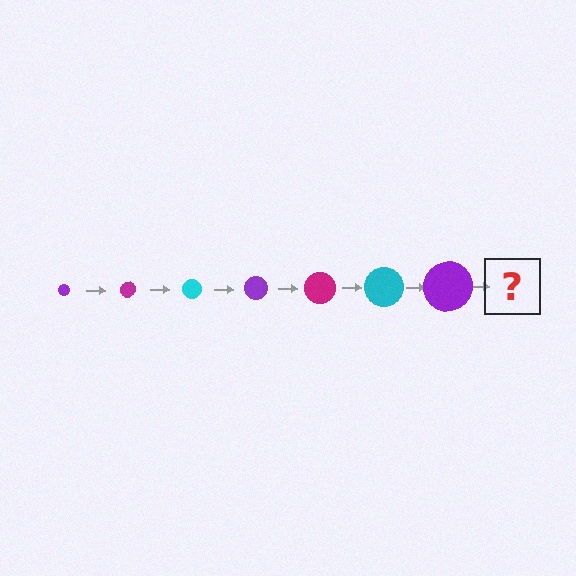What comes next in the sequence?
The next element should be a magenta circle, larger than the previous one.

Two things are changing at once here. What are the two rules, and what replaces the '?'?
The two rules are that the circle grows larger each step and the color cycles through purple, magenta, and cyan. The '?' should be a magenta circle, larger than the previous one.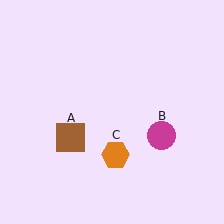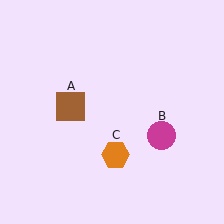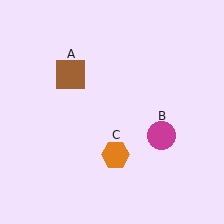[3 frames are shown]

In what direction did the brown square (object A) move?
The brown square (object A) moved up.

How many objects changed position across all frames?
1 object changed position: brown square (object A).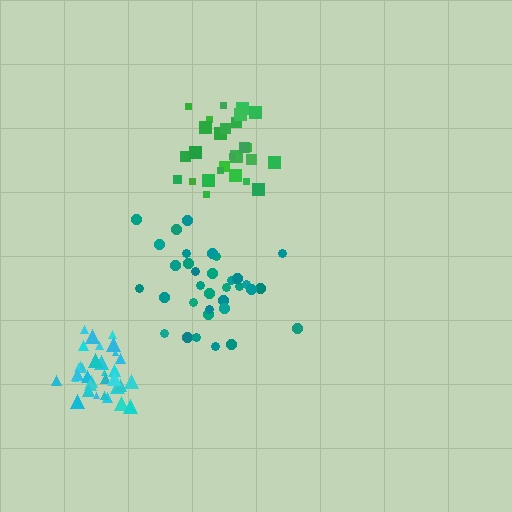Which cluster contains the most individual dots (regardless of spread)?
Teal (34).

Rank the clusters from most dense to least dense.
cyan, green, teal.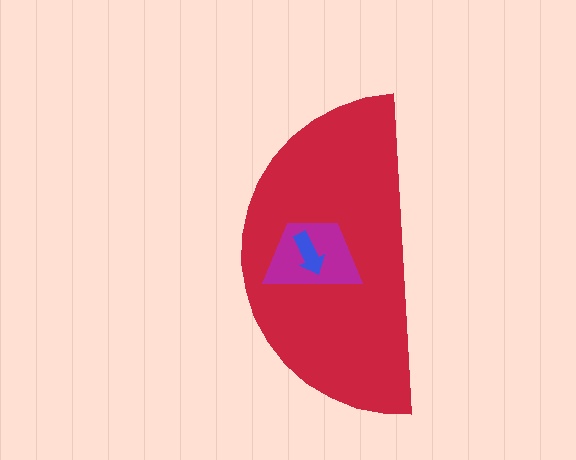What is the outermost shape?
The red semicircle.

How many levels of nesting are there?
3.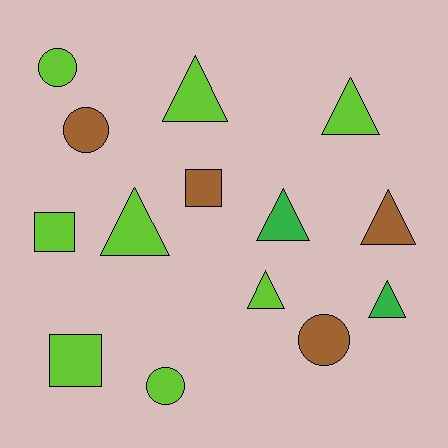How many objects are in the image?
There are 14 objects.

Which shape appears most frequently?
Triangle, with 7 objects.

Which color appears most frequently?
Lime, with 8 objects.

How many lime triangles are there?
There are 4 lime triangles.